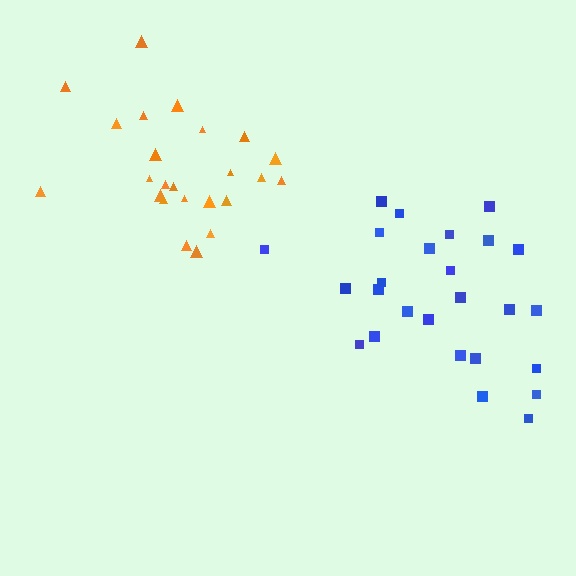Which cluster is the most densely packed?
Orange.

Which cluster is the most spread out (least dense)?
Blue.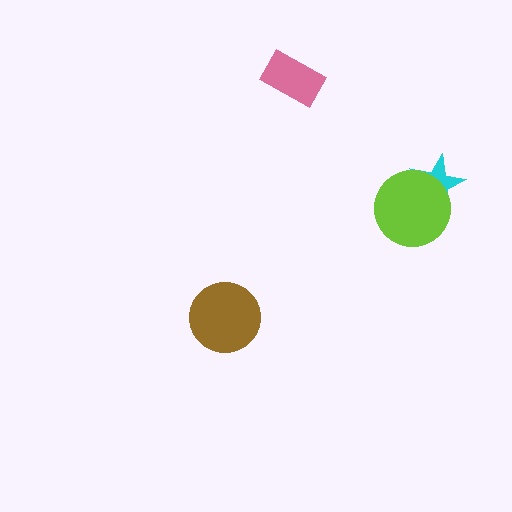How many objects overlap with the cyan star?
1 object overlaps with the cyan star.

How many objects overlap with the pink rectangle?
0 objects overlap with the pink rectangle.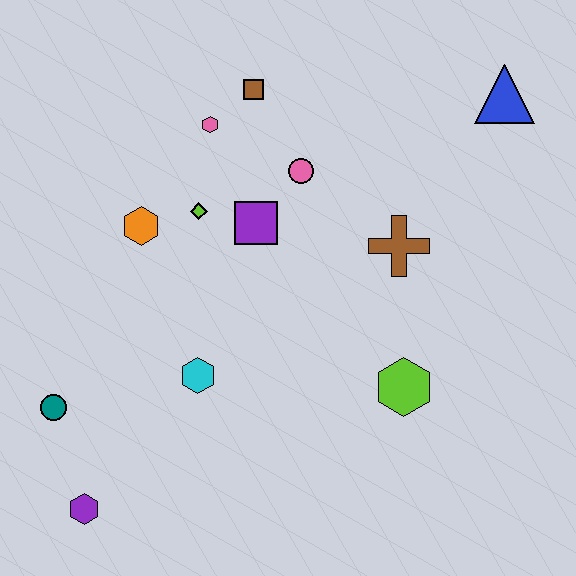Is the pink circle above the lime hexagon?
Yes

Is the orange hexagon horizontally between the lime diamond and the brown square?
No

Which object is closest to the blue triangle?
The brown cross is closest to the blue triangle.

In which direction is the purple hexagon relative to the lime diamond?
The purple hexagon is below the lime diamond.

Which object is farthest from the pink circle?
The purple hexagon is farthest from the pink circle.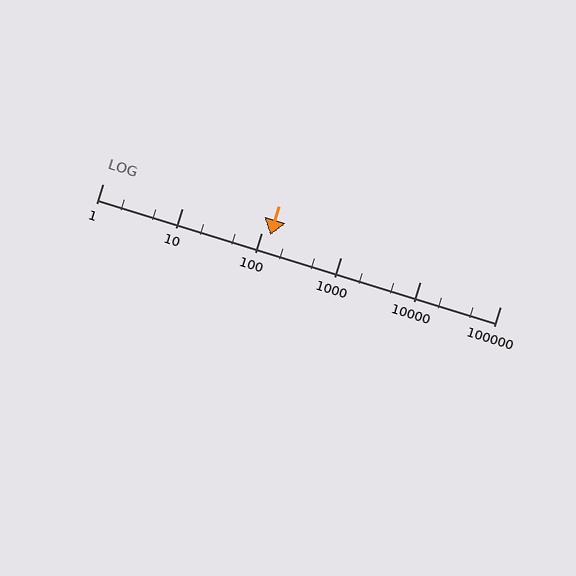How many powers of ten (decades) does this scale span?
The scale spans 5 decades, from 1 to 100000.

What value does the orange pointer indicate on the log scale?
The pointer indicates approximately 130.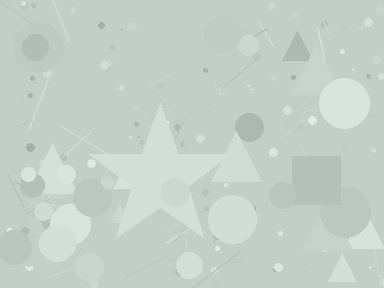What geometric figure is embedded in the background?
A star is embedded in the background.